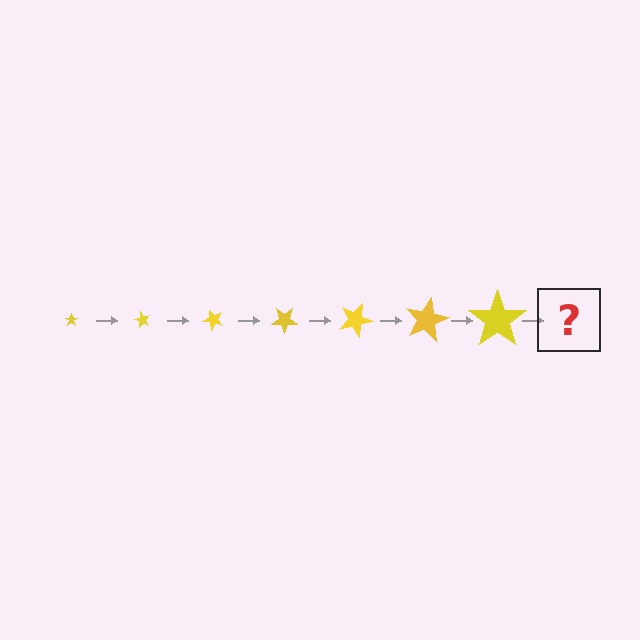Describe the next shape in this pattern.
It should be a star, larger than the previous one and rotated 420 degrees from the start.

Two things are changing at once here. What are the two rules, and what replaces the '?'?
The two rules are that the star grows larger each step and it rotates 60 degrees each step. The '?' should be a star, larger than the previous one and rotated 420 degrees from the start.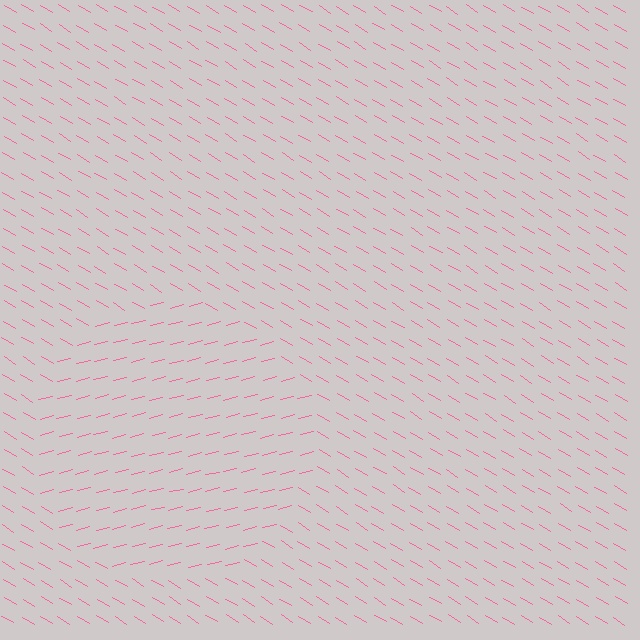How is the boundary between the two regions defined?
The boundary is defined purely by a change in line orientation (approximately 45 degrees difference). All lines are the same color and thickness.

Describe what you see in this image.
The image is filled with small pink line segments. A circle region in the image has lines oriented differently from the surrounding lines, creating a visible texture boundary.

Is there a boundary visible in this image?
Yes, there is a texture boundary formed by a change in line orientation.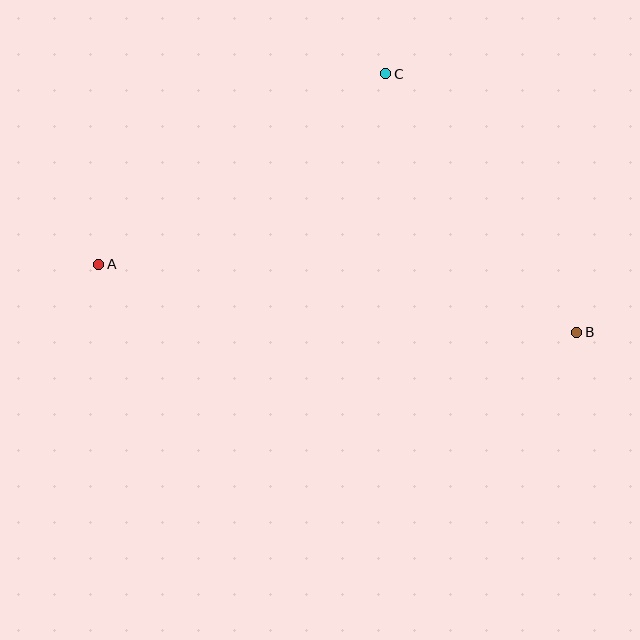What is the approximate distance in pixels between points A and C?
The distance between A and C is approximately 344 pixels.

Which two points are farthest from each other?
Points A and B are farthest from each other.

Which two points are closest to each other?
Points B and C are closest to each other.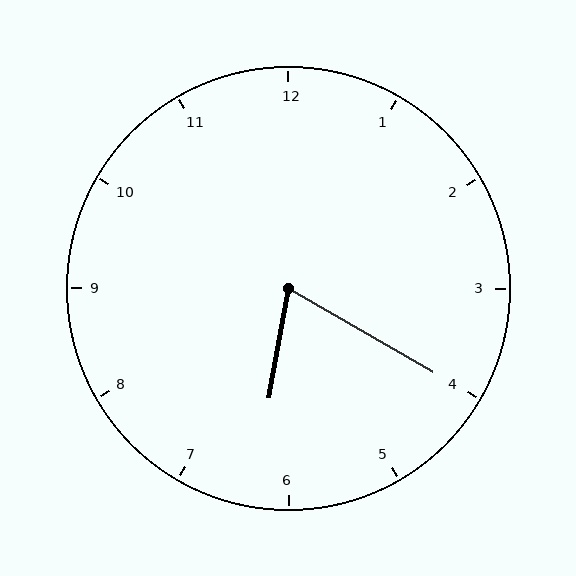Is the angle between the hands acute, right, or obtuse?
It is acute.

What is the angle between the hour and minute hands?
Approximately 70 degrees.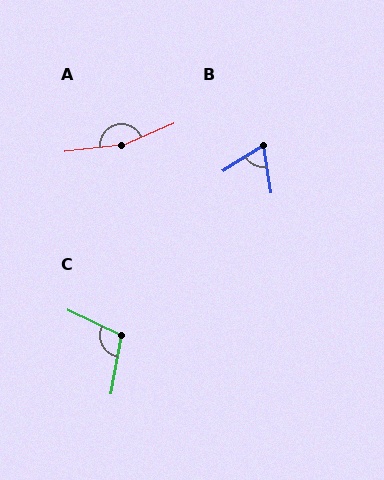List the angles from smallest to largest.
B (67°), C (105°), A (163°).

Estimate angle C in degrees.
Approximately 105 degrees.